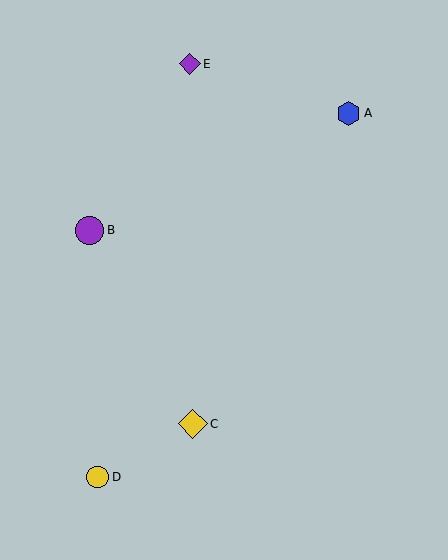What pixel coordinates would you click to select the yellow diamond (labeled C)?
Click at (193, 424) to select the yellow diamond C.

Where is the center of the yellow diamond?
The center of the yellow diamond is at (193, 424).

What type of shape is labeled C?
Shape C is a yellow diamond.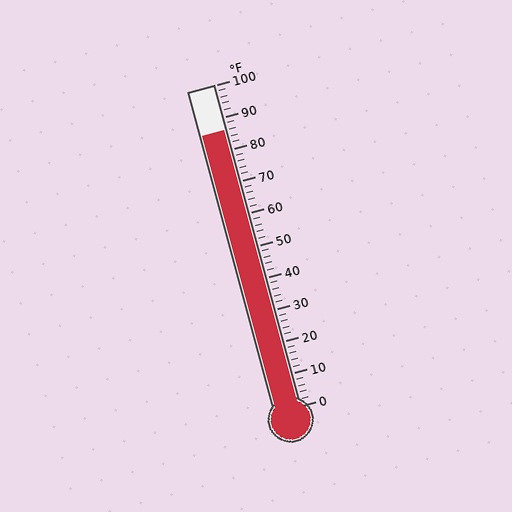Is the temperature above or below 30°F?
The temperature is above 30°F.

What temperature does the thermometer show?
The thermometer shows approximately 86°F.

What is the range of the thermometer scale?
The thermometer scale ranges from 0°F to 100°F.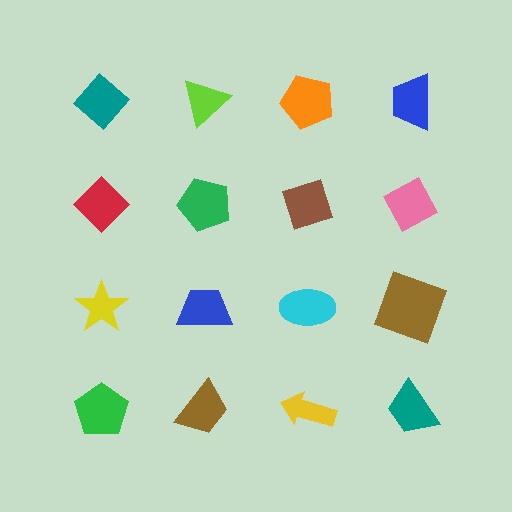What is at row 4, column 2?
A brown trapezoid.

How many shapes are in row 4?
4 shapes.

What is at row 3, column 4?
A brown square.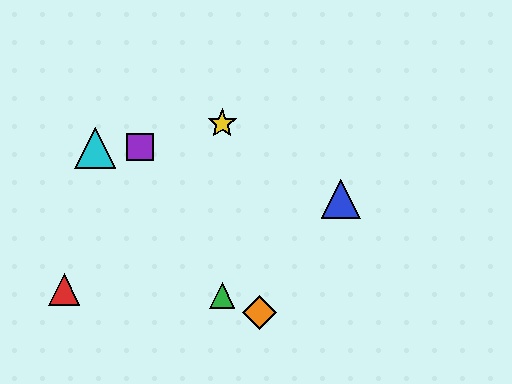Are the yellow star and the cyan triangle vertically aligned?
No, the yellow star is at x≈222 and the cyan triangle is at x≈95.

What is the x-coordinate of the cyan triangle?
The cyan triangle is at x≈95.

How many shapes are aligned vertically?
2 shapes (the green triangle, the yellow star) are aligned vertically.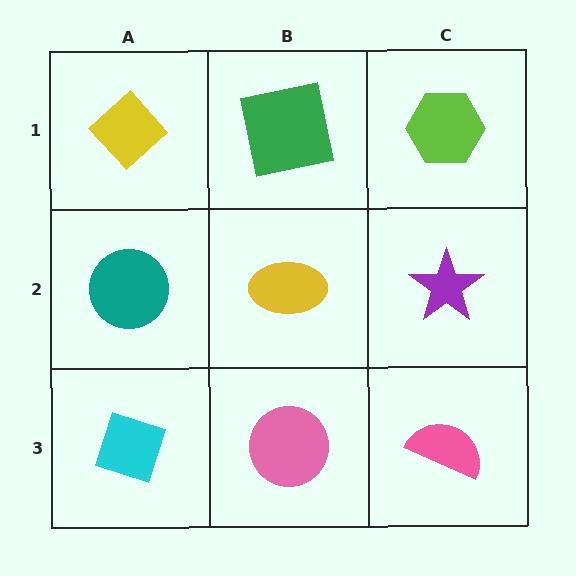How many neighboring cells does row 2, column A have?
3.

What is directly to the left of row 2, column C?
A yellow ellipse.